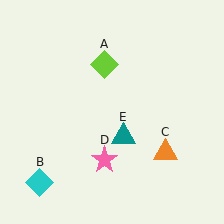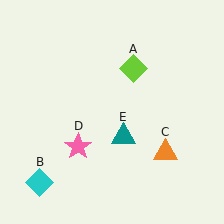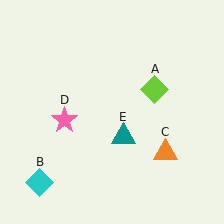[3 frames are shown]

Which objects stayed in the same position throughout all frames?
Cyan diamond (object B) and orange triangle (object C) and teal triangle (object E) remained stationary.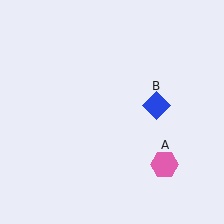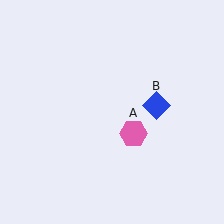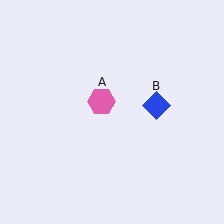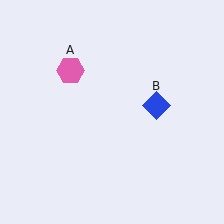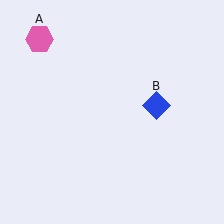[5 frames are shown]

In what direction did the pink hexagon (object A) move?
The pink hexagon (object A) moved up and to the left.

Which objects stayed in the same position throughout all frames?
Blue diamond (object B) remained stationary.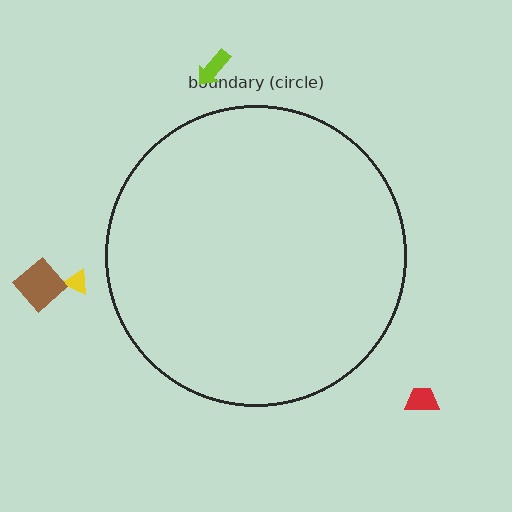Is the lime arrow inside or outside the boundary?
Outside.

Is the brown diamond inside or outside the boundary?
Outside.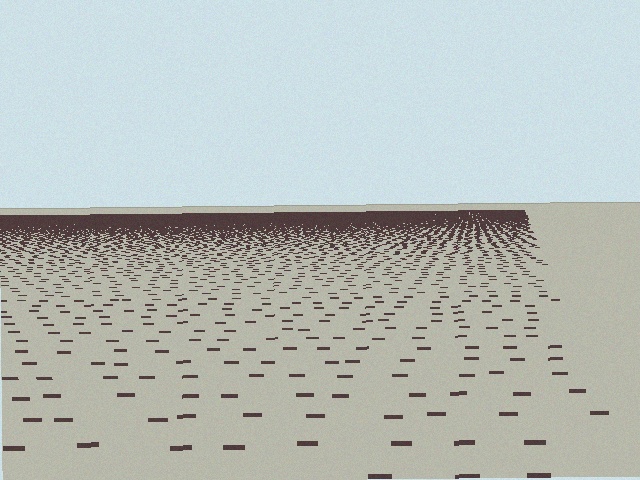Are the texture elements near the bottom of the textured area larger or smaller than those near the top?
Larger. Near the bottom, elements are closer to the viewer and appear at a bigger on-screen size.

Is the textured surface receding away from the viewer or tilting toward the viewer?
The surface is receding away from the viewer. Texture elements get smaller and denser toward the top.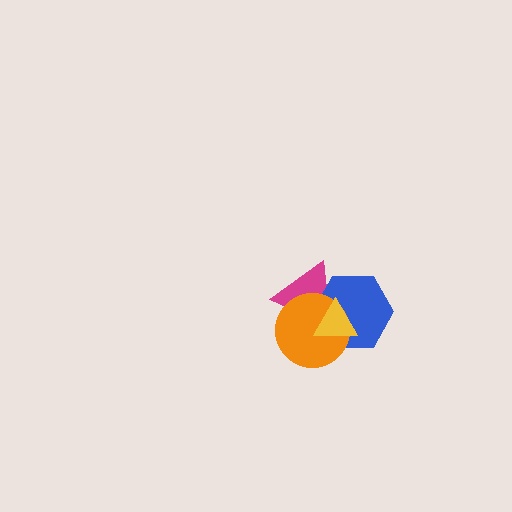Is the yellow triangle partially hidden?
No, no other shape covers it.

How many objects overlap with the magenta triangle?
3 objects overlap with the magenta triangle.